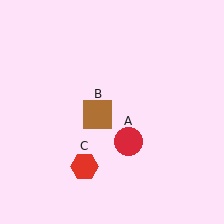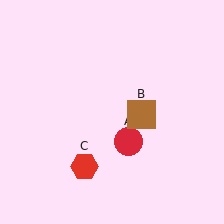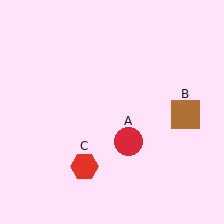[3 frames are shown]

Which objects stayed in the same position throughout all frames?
Red circle (object A) and red hexagon (object C) remained stationary.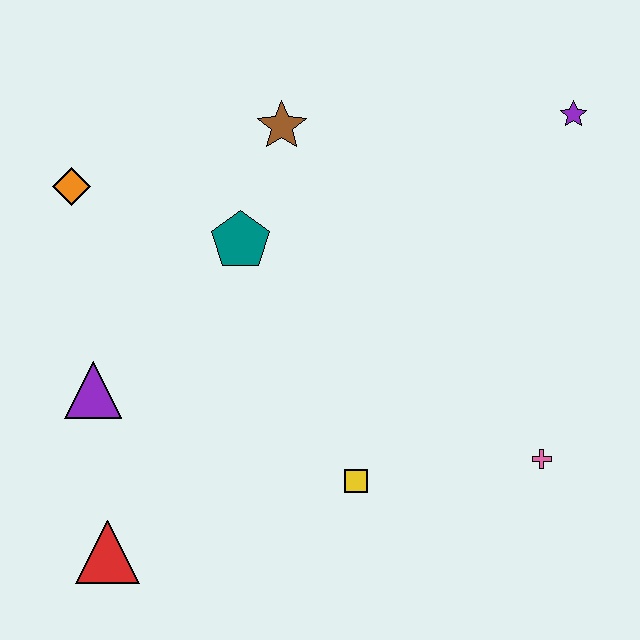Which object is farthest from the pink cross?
The orange diamond is farthest from the pink cross.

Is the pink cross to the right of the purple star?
No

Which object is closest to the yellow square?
The pink cross is closest to the yellow square.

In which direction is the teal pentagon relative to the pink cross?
The teal pentagon is to the left of the pink cross.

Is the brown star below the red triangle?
No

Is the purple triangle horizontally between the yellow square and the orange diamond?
Yes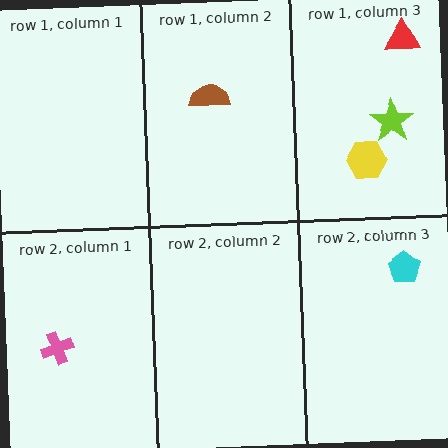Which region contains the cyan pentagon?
The row 2, column 3 region.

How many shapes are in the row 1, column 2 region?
1.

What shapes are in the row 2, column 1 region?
The pink cross.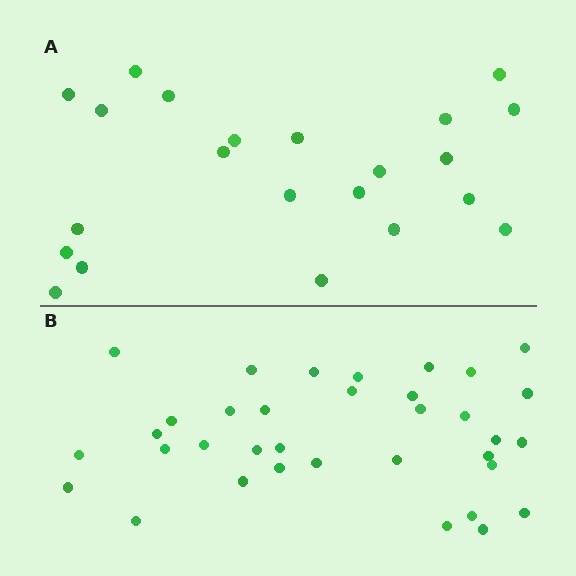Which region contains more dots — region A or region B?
Region B (the bottom region) has more dots.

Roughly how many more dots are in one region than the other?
Region B has approximately 15 more dots than region A.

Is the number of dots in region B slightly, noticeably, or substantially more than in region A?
Region B has substantially more. The ratio is roughly 1.6 to 1.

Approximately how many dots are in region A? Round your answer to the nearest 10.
About 20 dots. (The exact count is 22, which rounds to 20.)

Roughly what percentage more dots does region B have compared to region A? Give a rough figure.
About 60% more.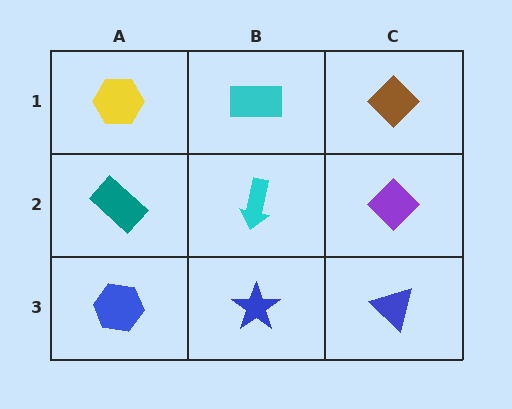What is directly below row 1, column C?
A purple diamond.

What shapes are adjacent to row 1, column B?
A cyan arrow (row 2, column B), a yellow hexagon (row 1, column A), a brown diamond (row 1, column C).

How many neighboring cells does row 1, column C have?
2.